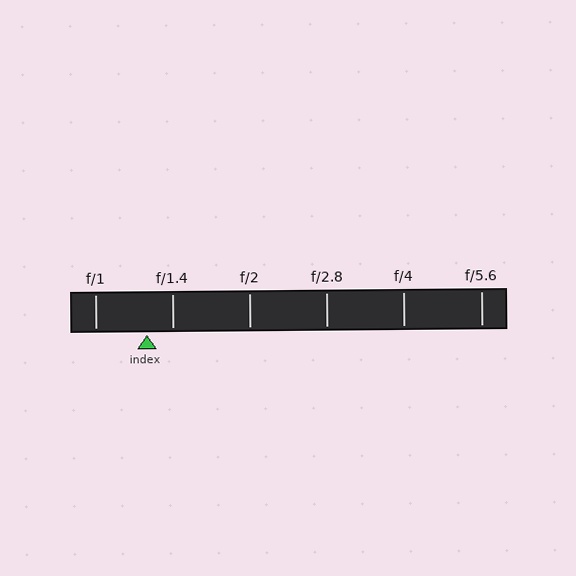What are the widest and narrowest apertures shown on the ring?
The widest aperture shown is f/1 and the narrowest is f/5.6.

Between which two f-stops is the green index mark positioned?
The index mark is between f/1 and f/1.4.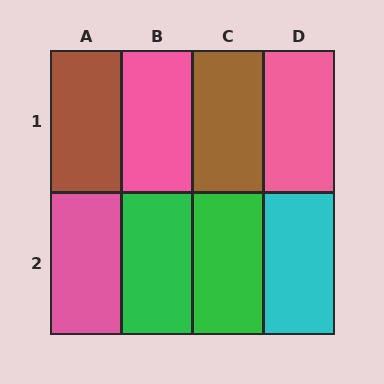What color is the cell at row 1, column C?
Brown.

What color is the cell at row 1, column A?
Brown.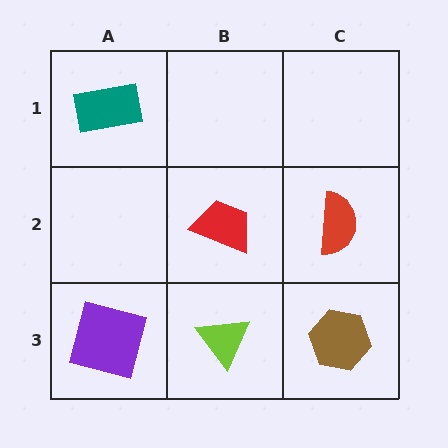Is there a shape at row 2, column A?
No, that cell is empty.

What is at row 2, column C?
A red semicircle.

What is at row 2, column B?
A red trapezoid.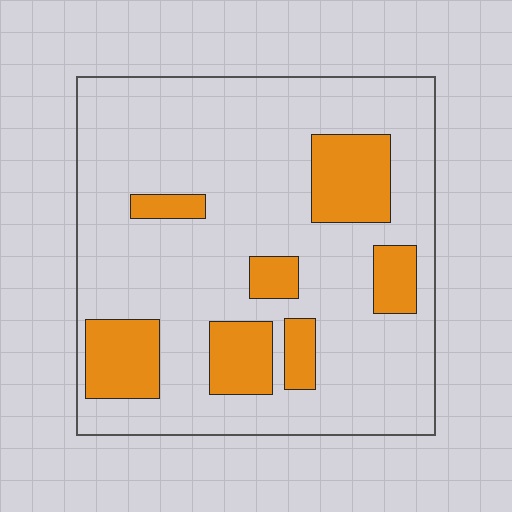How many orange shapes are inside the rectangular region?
7.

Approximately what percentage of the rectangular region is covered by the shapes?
Approximately 20%.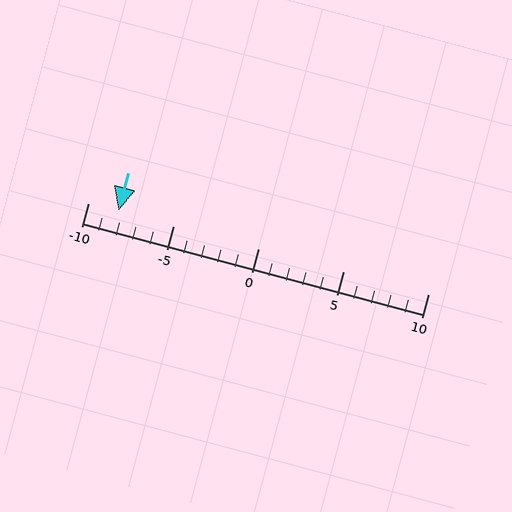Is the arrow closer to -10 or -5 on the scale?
The arrow is closer to -10.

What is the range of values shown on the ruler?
The ruler shows values from -10 to 10.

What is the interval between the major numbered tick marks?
The major tick marks are spaced 5 units apart.